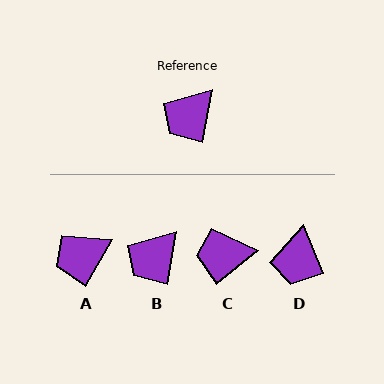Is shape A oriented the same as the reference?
No, it is off by about 20 degrees.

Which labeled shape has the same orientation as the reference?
B.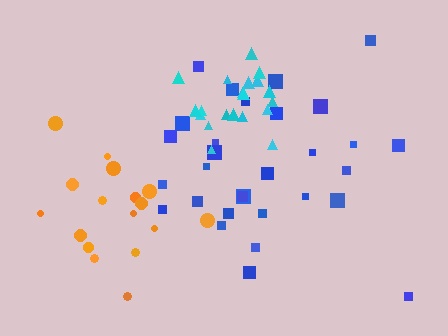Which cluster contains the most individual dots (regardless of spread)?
Blue (30).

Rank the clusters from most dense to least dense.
cyan, orange, blue.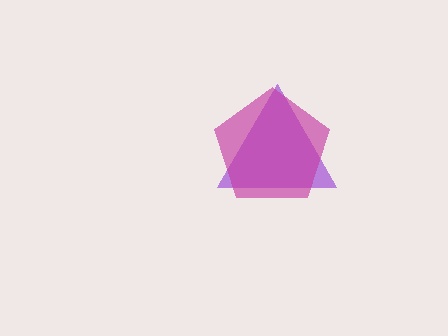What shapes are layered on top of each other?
The layered shapes are: a purple triangle, a magenta pentagon.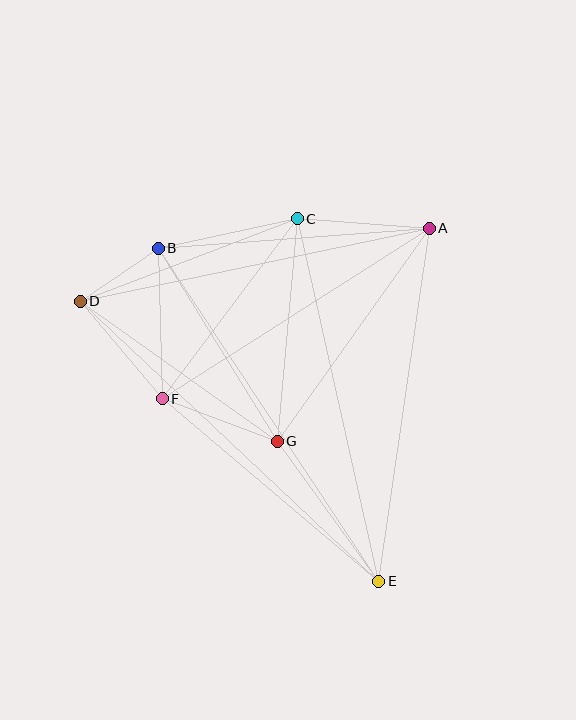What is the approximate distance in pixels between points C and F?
The distance between C and F is approximately 225 pixels.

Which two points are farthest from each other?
Points D and E are farthest from each other.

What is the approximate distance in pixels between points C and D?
The distance between C and D is approximately 232 pixels.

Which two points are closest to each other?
Points B and D are closest to each other.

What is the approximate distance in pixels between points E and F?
The distance between E and F is approximately 283 pixels.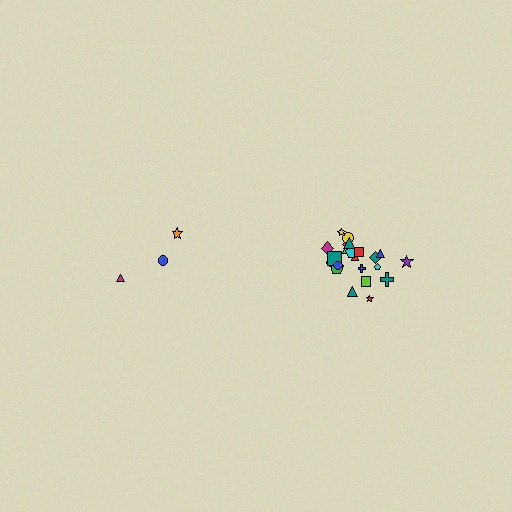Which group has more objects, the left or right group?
The right group.